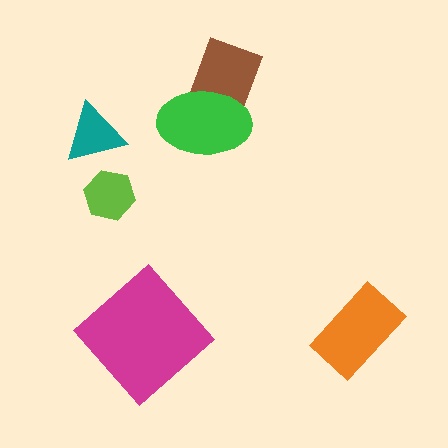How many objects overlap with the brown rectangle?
1 object overlaps with the brown rectangle.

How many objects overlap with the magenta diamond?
0 objects overlap with the magenta diamond.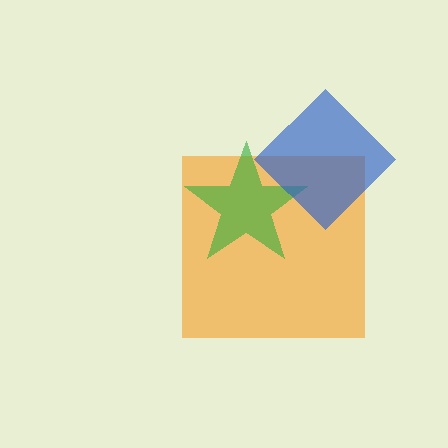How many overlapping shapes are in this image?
There are 3 overlapping shapes in the image.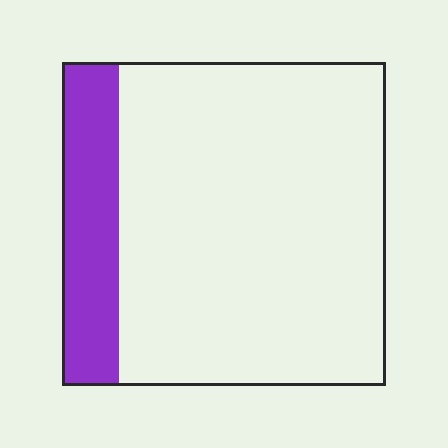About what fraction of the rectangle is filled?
About one sixth (1/6).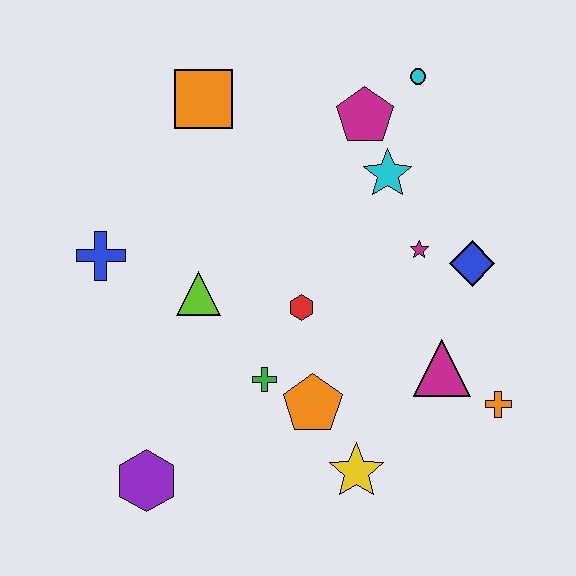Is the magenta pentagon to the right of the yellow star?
Yes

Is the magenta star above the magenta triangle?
Yes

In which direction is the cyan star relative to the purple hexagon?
The cyan star is above the purple hexagon.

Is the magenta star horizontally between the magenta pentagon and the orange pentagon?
No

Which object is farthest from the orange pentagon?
The cyan circle is farthest from the orange pentagon.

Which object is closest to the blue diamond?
The magenta star is closest to the blue diamond.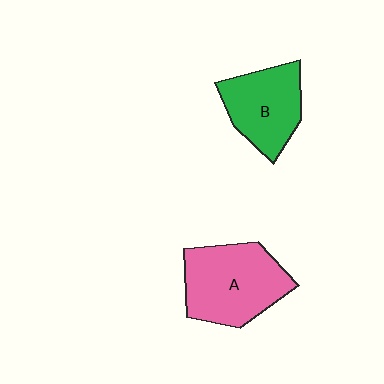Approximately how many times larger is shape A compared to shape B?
Approximately 1.3 times.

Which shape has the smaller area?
Shape B (green).